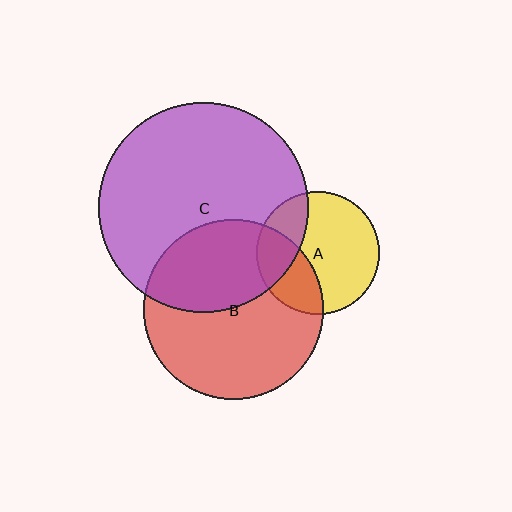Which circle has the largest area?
Circle C (purple).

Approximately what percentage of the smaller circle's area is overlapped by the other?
Approximately 25%.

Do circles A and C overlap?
Yes.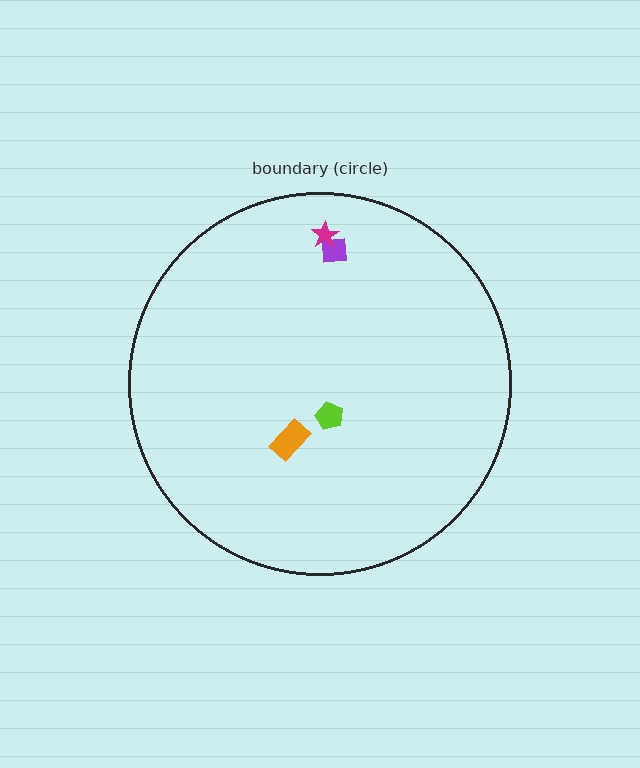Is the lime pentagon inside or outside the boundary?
Inside.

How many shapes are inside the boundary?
4 inside, 0 outside.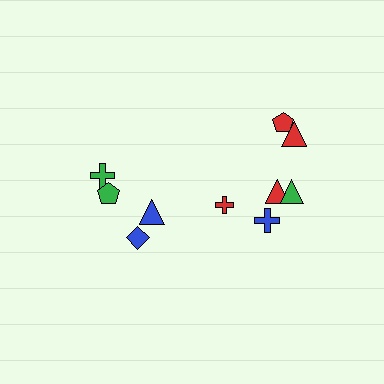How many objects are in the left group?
There are 4 objects.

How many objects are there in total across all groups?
There are 10 objects.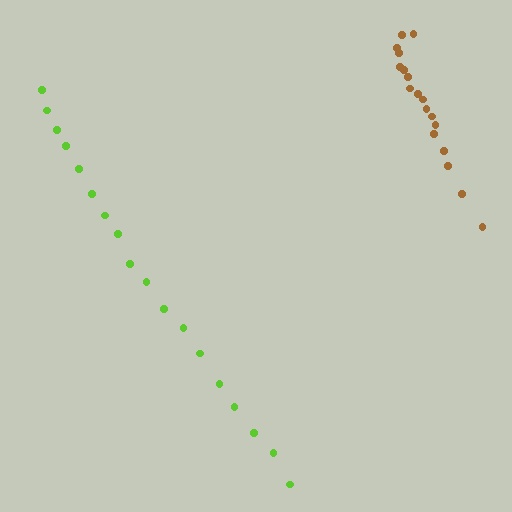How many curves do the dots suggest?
There are 2 distinct paths.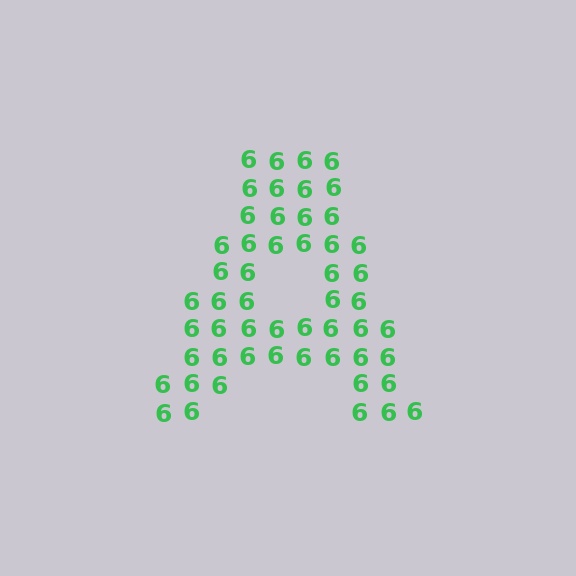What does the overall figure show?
The overall figure shows the letter A.